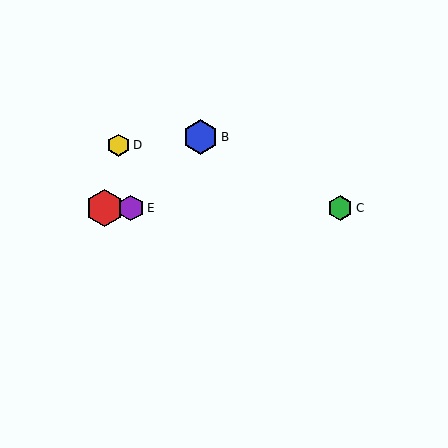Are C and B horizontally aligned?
No, C is at y≈208 and B is at y≈137.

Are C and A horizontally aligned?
Yes, both are at y≈208.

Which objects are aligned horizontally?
Objects A, C, E are aligned horizontally.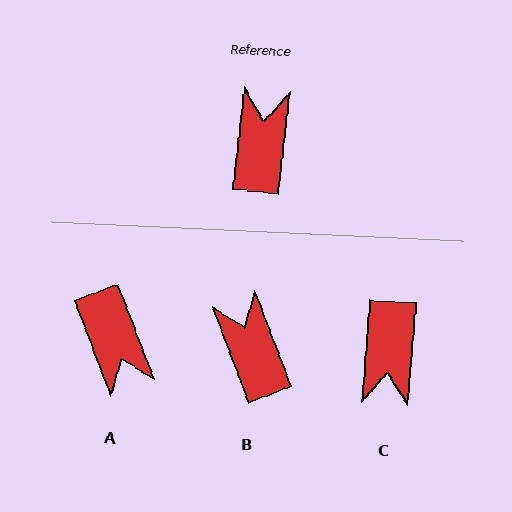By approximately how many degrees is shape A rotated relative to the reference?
Approximately 153 degrees clockwise.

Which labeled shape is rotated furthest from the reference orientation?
C, about 178 degrees away.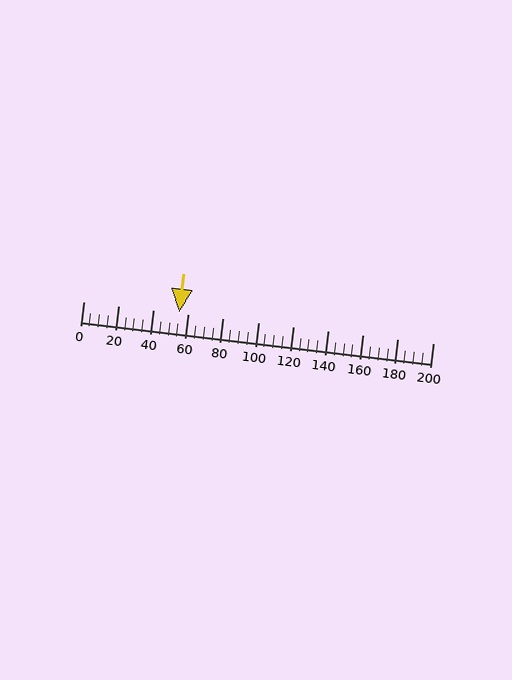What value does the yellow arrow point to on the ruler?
The yellow arrow points to approximately 55.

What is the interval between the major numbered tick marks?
The major tick marks are spaced 20 units apart.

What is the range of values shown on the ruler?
The ruler shows values from 0 to 200.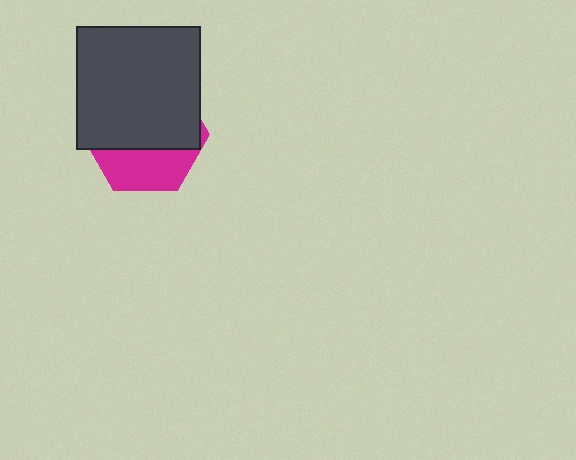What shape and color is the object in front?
The object in front is a dark gray square.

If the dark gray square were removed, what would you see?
You would see the complete magenta hexagon.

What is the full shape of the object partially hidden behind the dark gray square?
The partially hidden object is a magenta hexagon.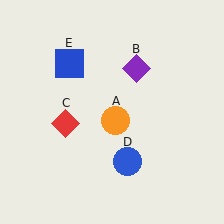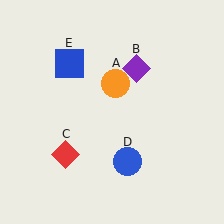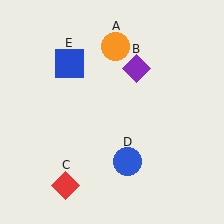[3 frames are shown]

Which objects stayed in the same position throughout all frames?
Purple diamond (object B) and blue circle (object D) and blue square (object E) remained stationary.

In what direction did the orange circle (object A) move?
The orange circle (object A) moved up.